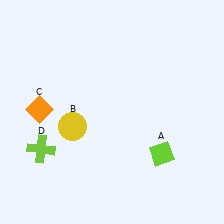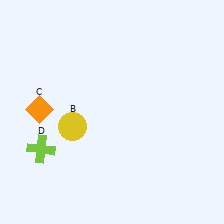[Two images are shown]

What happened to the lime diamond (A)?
The lime diamond (A) was removed in Image 2. It was in the bottom-right area of Image 1.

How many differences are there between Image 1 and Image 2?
There is 1 difference between the two images.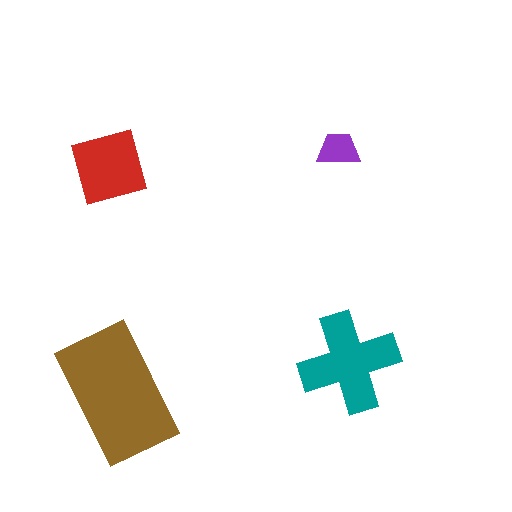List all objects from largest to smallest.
The brown rectangle, the teal cross, the red diamond, the purple trapezoid.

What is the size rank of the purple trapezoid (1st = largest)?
4th.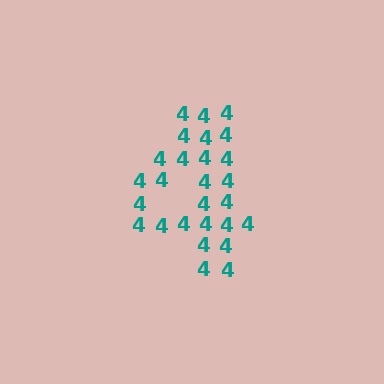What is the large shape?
The large shape is the digit 4.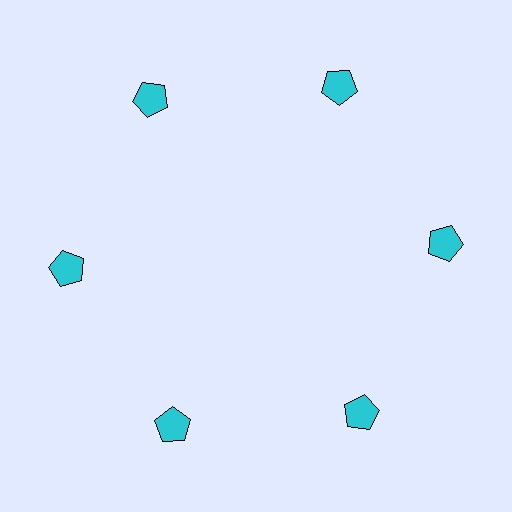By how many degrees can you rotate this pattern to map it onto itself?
The pattern maps onto itself every 60 degrees of rotation.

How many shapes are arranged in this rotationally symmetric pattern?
There are 6 shapes, arranged in 6 groups of 1.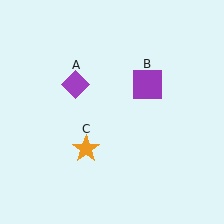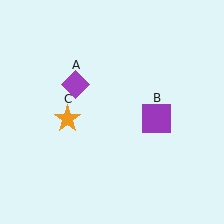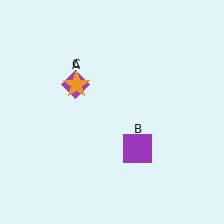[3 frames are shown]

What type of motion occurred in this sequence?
The purple square (object B), orange star (object C) rotated clockwise around the center of the scene.